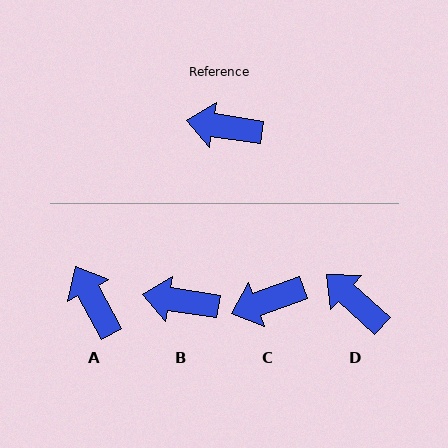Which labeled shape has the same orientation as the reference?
B.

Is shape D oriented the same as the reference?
No, it is off by about 34 degrees.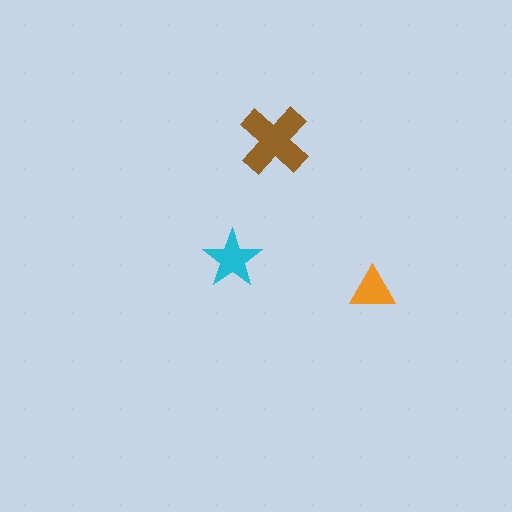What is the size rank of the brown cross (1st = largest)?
1st.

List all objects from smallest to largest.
The orange triangle, the cyan star, the brown cross.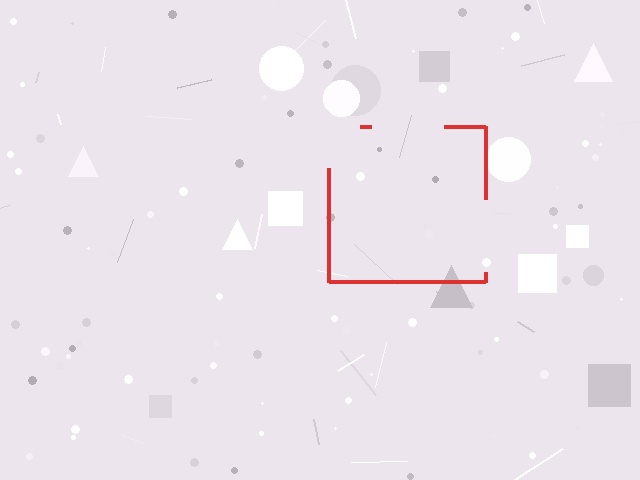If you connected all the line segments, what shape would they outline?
They would outline a square.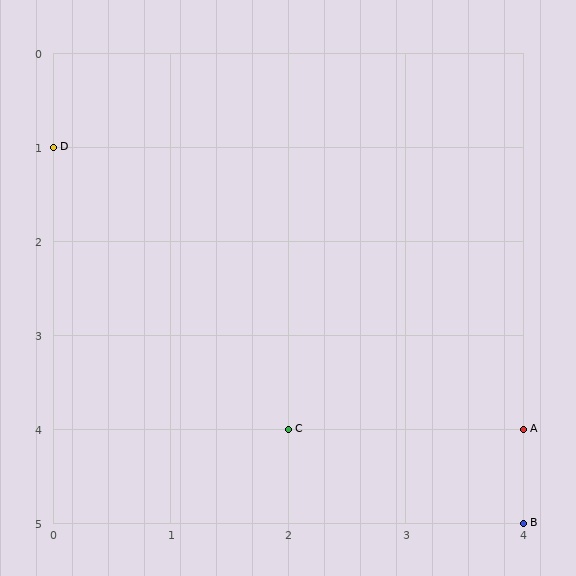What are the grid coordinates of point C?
Point C is at grid coordinates (2, 4).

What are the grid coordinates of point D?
Point D is at grid coordinates (0, 1).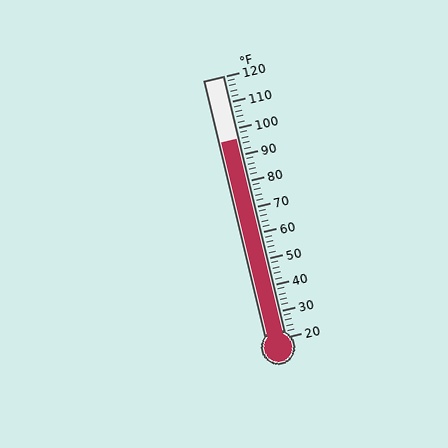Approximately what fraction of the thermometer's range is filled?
The thermometer is filled to approximately 75% of its range.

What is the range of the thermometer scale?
The thermometer scale ranges from 20°F to 120°F.